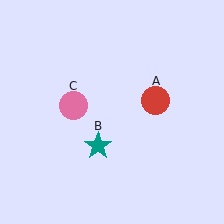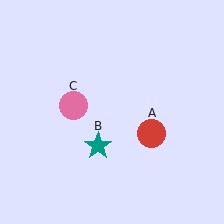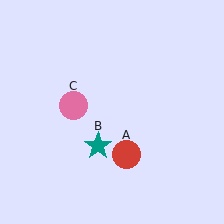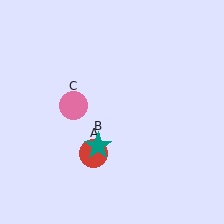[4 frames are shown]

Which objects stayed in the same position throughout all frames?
Teal star (object B) and pink circle (object C) remained stationary.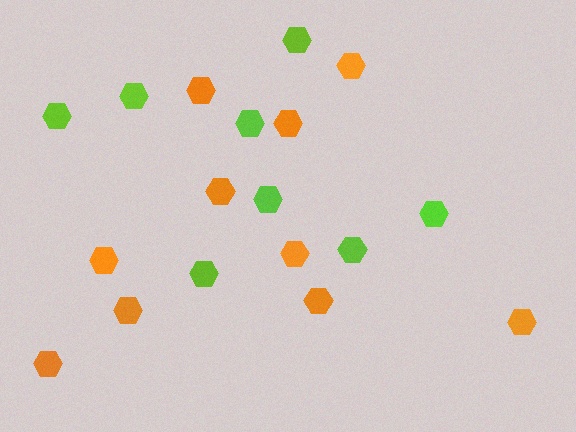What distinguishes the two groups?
There are 2 groups: one group of orange hexagons (10) and one group of lime hexagons (8).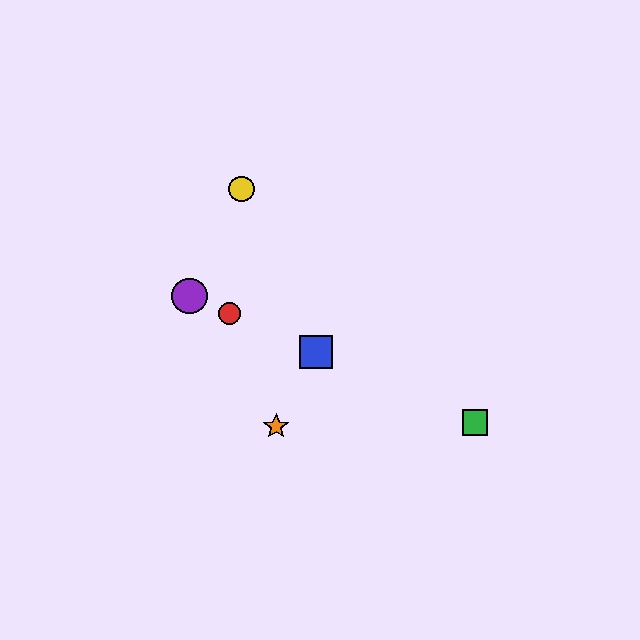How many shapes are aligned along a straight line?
4 shapes (the red circle, the blue square, the green square, the purple circle) are aligned along a straight line.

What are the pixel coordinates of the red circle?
The red circle is at (230, 314).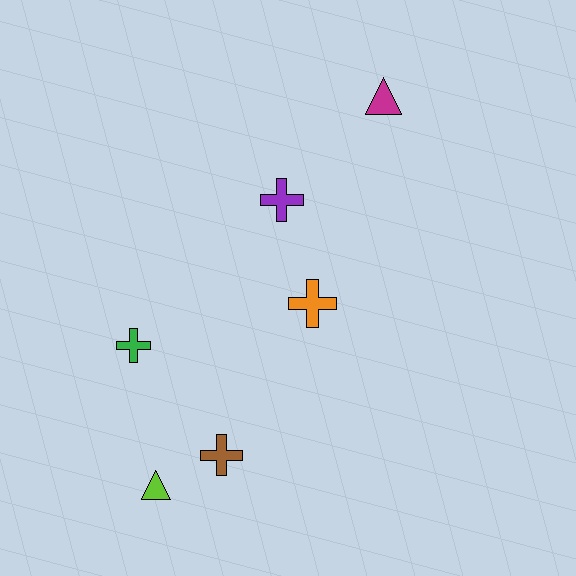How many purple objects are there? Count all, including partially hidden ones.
There is 1 purple object.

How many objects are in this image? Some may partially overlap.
There are 6 objects.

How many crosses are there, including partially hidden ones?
There are 4 crosses.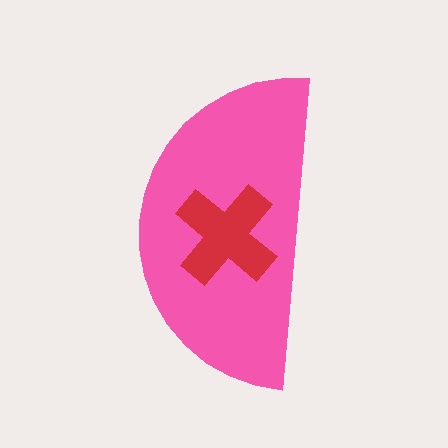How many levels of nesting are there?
2.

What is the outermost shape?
The pink semicircle.